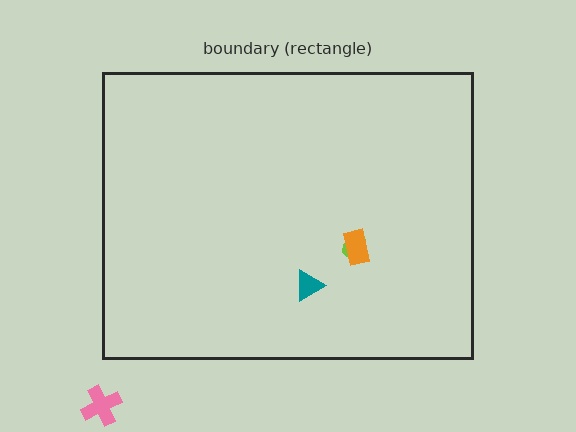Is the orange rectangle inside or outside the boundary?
Inside.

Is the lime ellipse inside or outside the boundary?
Inside.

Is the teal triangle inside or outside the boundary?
Inside.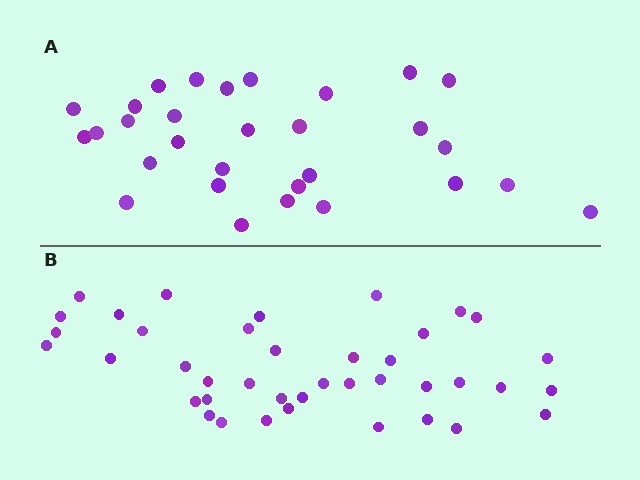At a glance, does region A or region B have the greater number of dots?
Region B (the bottom region) has more dots.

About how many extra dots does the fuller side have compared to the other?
Region B has roughly 10 or so more dots than region A.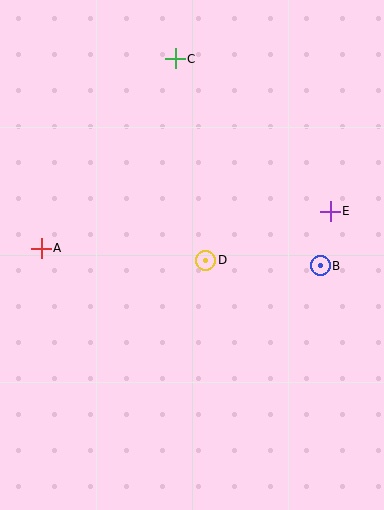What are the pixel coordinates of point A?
Point A is at (41, 248).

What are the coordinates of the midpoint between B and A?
The midpoint between B and A is at (181, 257).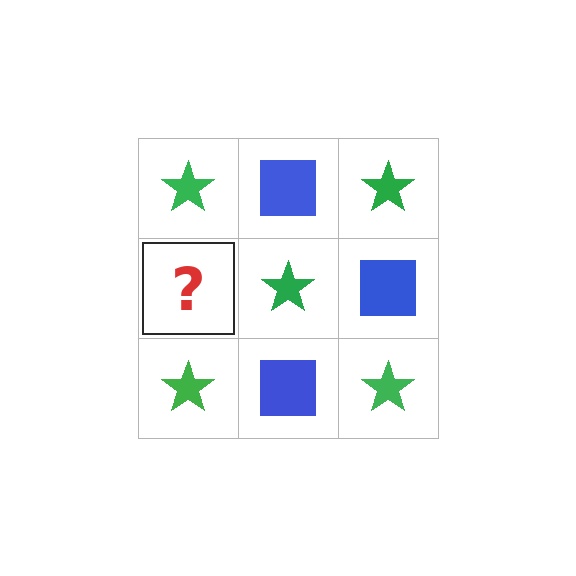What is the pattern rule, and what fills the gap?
The rule is that it alternates green star and blue square in a checkerboard pattern. The gap should be filled with a blue square.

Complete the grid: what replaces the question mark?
The question mark should be replaced with a blue square.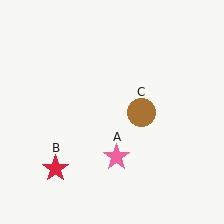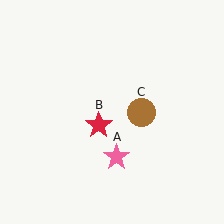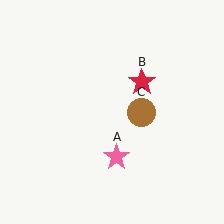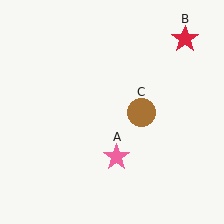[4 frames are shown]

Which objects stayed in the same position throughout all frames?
Pink star (object A) and brown circle (object C) remained stationary.